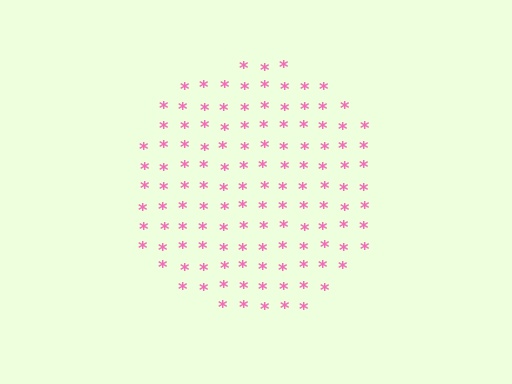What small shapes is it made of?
It is made of small asterisks.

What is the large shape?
The large shape is a circle.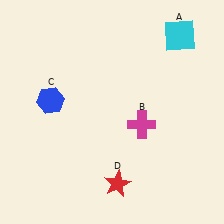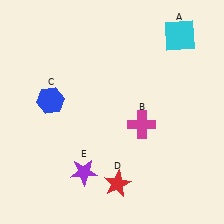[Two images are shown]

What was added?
A purple star (E) was added in Image 2.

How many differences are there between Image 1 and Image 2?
There is 1 difference between the two images.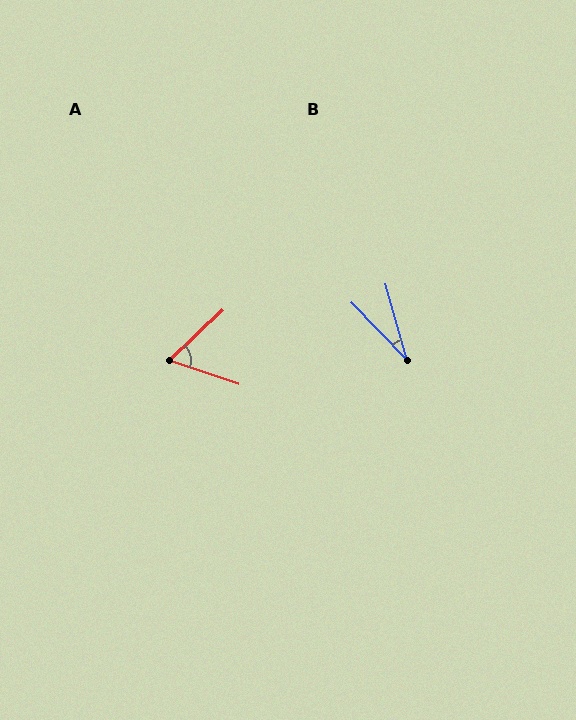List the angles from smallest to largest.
B (28°), A (62°).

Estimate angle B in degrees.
Approximately 28 degrees.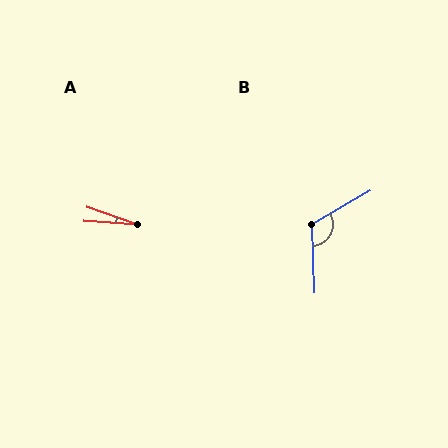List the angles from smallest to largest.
A (15°), B (118°).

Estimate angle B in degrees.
Approximately 118 degrees.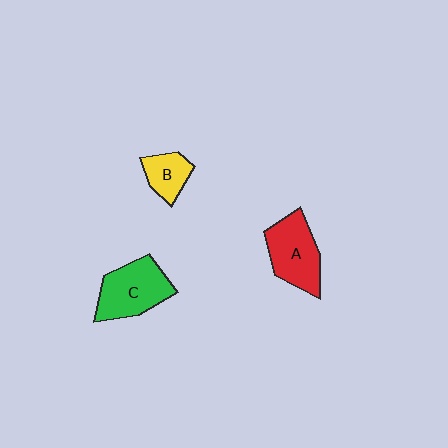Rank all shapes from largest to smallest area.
From largest to smallest: C (green), A (red), B (yellow).